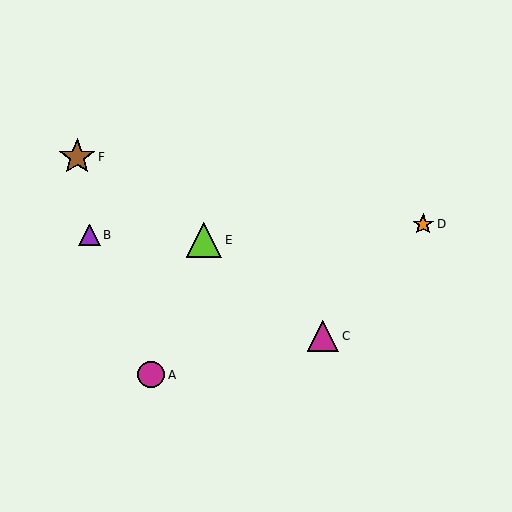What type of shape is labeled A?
Shape A is a magenta circle.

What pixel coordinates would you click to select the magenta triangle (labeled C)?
Click at (323, 336) to select the magenta triangle C.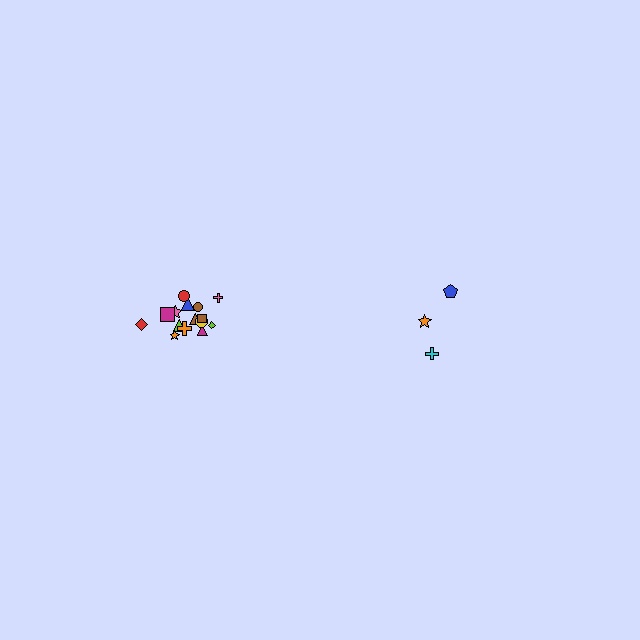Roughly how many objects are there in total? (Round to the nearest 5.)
Roughly 20 objects in total.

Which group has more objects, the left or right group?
The left group.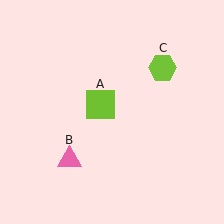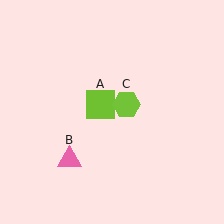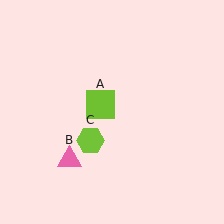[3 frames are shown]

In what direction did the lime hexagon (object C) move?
The lime hexagon (object C) moved down and to the left.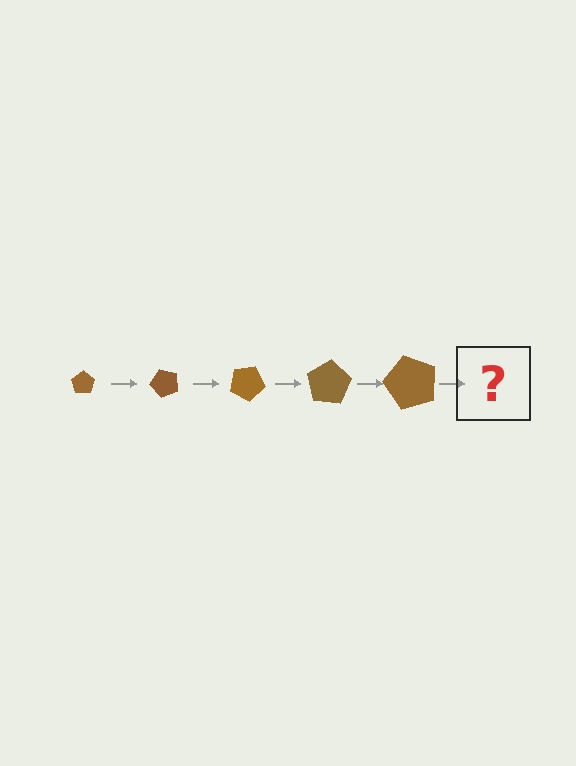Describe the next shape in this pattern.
It should be a pentagon, larger than the previous one and rotated 250 degrees from the start.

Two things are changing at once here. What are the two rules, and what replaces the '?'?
The two rules are that the pentagon grows larger each step and it rotates 50 degrees each step. The '?' should be a pentagon, larger than the previous one and rotated 250 degrees from the start.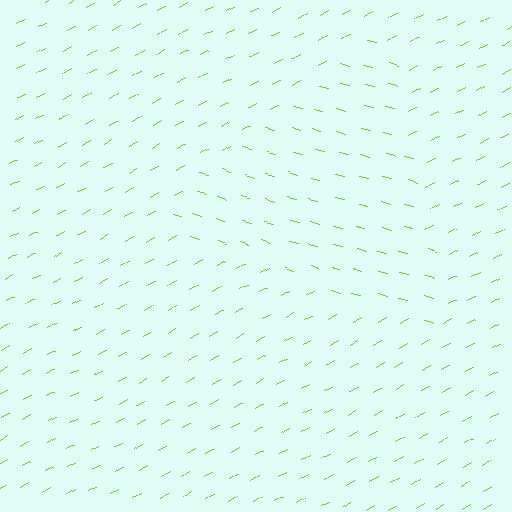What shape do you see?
I see a triangle.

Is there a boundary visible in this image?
Yes, there is a texture boundary formed by a change in line orientation.